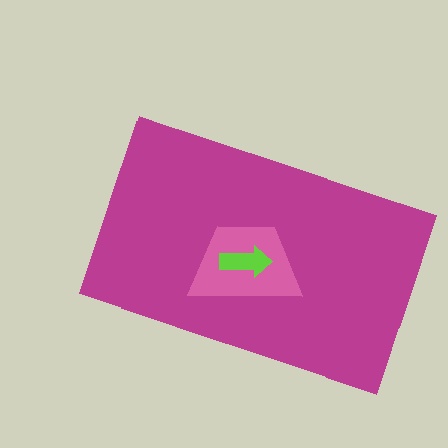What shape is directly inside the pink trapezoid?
The lime arrow.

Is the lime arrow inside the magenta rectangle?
Yes.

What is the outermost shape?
The magenta rectangle.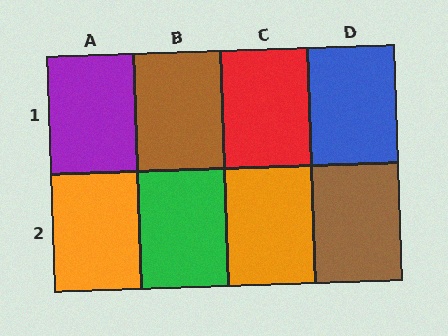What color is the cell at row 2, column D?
Brown.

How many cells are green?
1 cell is green.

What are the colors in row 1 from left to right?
Purple, brown, red, blue.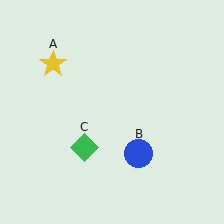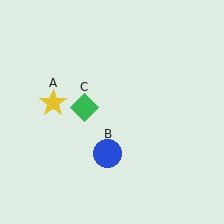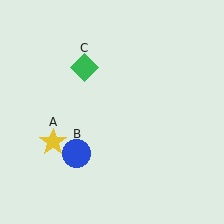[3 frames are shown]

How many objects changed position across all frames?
3 objects changed position: yellow star (object A), blue circle (object B), green diamond (object C).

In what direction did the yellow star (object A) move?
The yellow star (object A) moved down.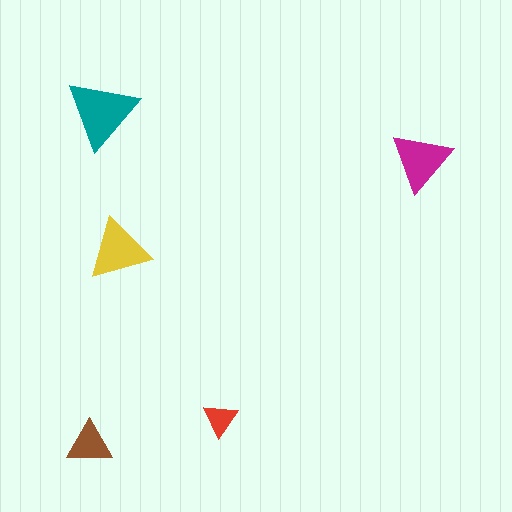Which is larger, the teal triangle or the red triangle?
The teal one.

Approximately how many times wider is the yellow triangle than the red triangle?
About 2 times wider.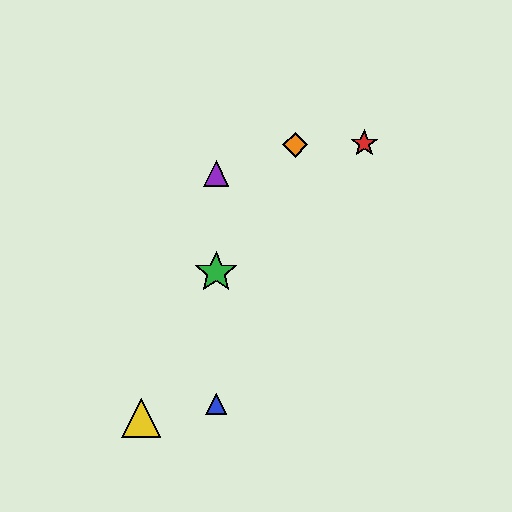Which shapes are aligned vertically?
The blue triangle, the green star, the purple triangle are aligned vertically.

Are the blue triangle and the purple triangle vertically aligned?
Yes, both are at x≈216.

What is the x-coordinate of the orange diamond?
The orange diamond is at x≈295.